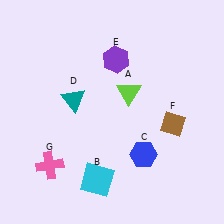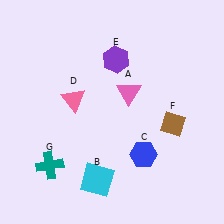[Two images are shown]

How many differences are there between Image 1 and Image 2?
There are 3 differences between the two images.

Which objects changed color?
A changed from lime to pink. D changed from teal to pink. G changed from pink to teal.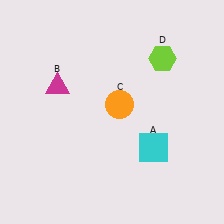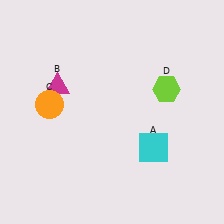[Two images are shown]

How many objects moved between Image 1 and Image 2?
2 objects moved between the two images.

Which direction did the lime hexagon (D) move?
The lime hexagon (D) moved down.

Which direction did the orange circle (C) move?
The orange circle (C) moved left.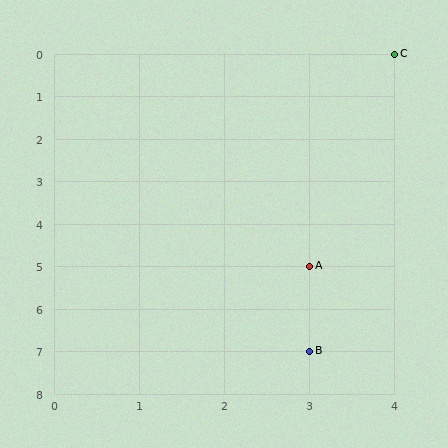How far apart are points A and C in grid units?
Points A and C are 1 column and 5 rows apart (about 5.1 grid units diagonally).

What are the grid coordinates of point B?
Point B is at grid coordinates (3, 7).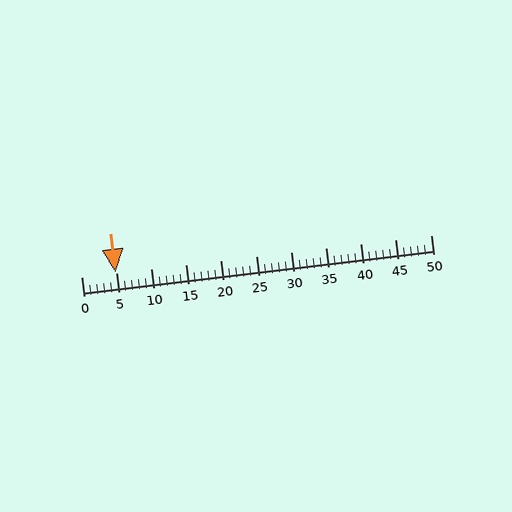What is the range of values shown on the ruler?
The ruler shows values from 0 to 50.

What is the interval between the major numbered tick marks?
The major tick marks are spaced 5 units apart.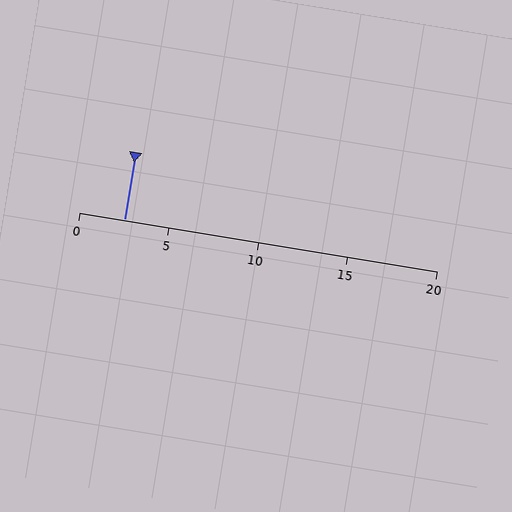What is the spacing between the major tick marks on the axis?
The major ticks are spaced 5 apart.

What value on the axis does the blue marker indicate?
The marker indicates approximately 2.5.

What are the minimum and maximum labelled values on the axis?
The axis runs from 0 to 20.